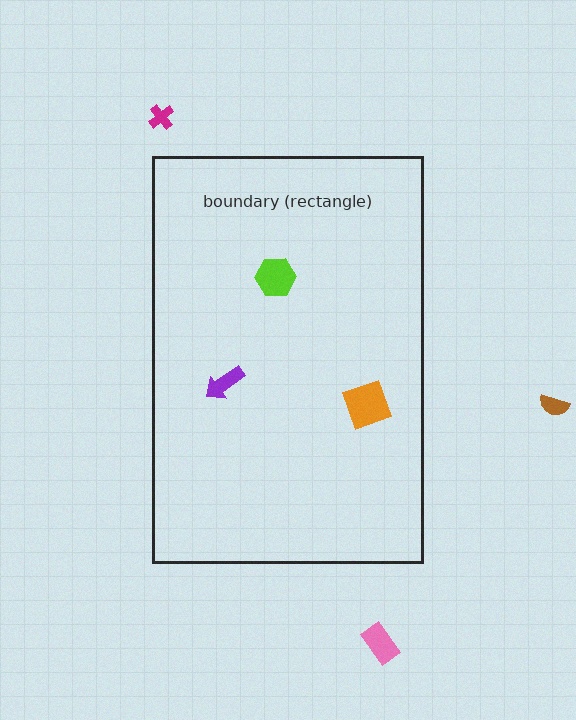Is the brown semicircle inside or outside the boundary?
Outside.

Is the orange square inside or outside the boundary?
Inside.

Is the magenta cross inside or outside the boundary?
Outside.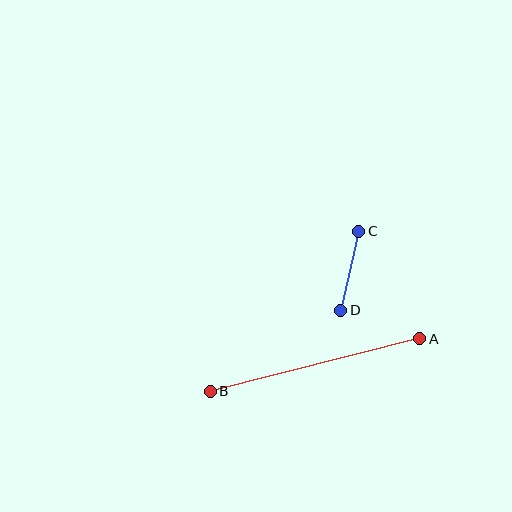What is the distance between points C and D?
The distance is approximately 81 pixels.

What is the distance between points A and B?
The distance is approximately 216 pixels.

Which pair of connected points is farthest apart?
Points A and B are farthest apart.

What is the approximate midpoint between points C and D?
The midpoint is at approximately (350, 271) pixels.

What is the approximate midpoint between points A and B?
The midpoint is at approximately (315, 365) pixels.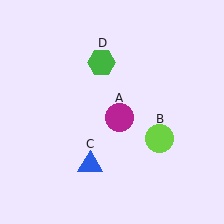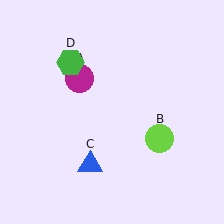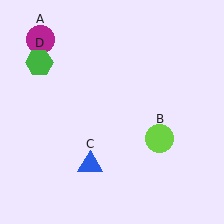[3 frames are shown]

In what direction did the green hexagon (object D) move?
The green hexagon (object D) moved left.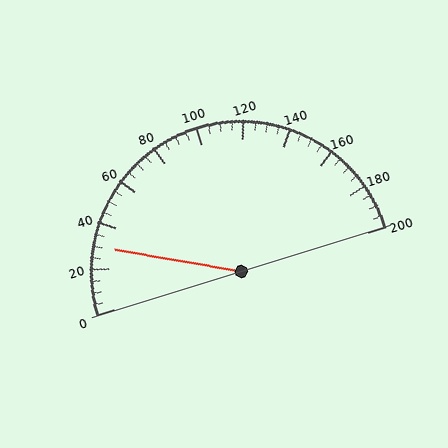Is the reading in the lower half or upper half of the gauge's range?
The reading is in the lower half of the range (0 to 200).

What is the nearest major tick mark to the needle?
The nearest major tick mark is 40.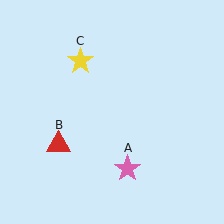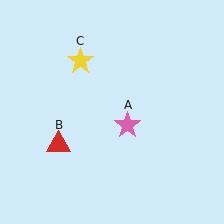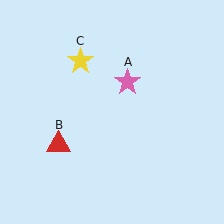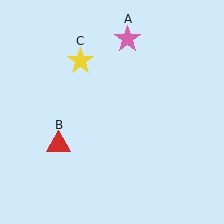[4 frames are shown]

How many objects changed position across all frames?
1 object changed position: pink star (object A).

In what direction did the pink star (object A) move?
The pink star (object A) moved up.